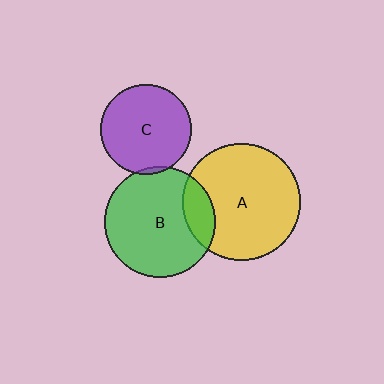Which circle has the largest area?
Circle A (yellow).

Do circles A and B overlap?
Yes.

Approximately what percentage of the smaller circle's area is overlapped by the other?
Approximately 15%.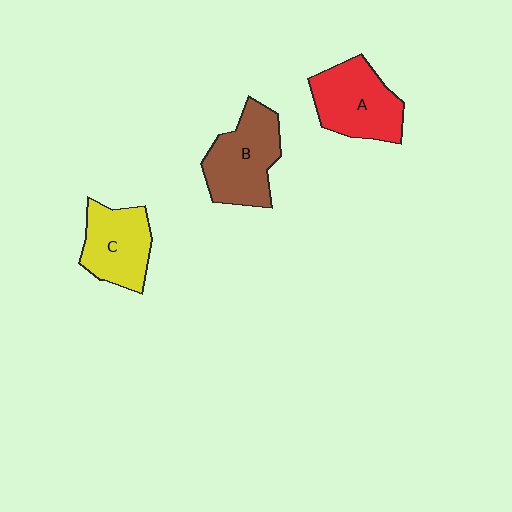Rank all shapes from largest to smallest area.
From largest to smallest: B (brown), A (red), C (yellow).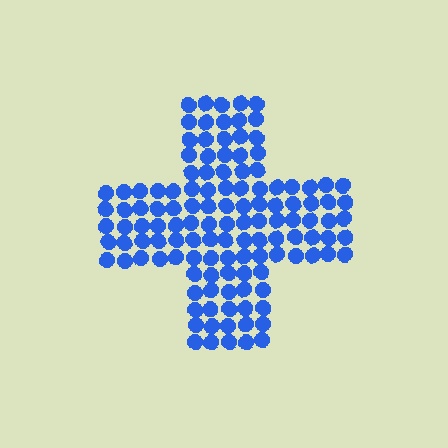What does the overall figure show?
The overall figure shows a cross.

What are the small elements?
The small elements are circles.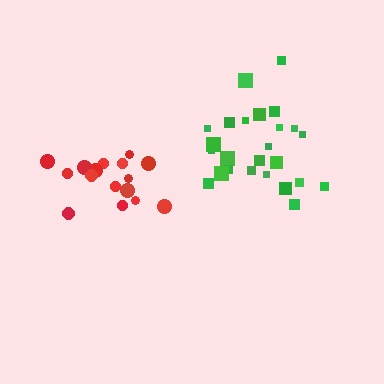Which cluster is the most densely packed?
Red.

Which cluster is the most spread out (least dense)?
Green.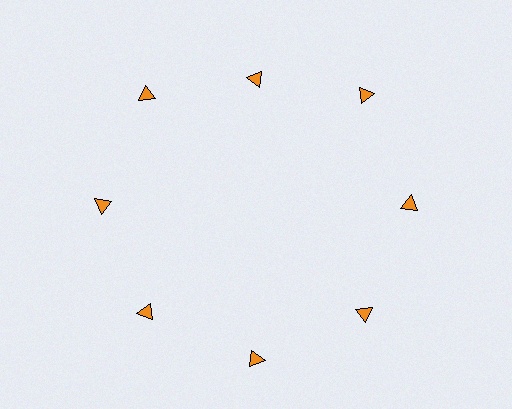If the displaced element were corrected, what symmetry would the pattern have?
It would have 8-fold rotational symmetry — the pattern would map onto itself every 45 degrees.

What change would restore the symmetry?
The symmetry would be restored by moving it outward, back onto the ring so that all 8 triangles sit at equal angles and equal distance from the center.